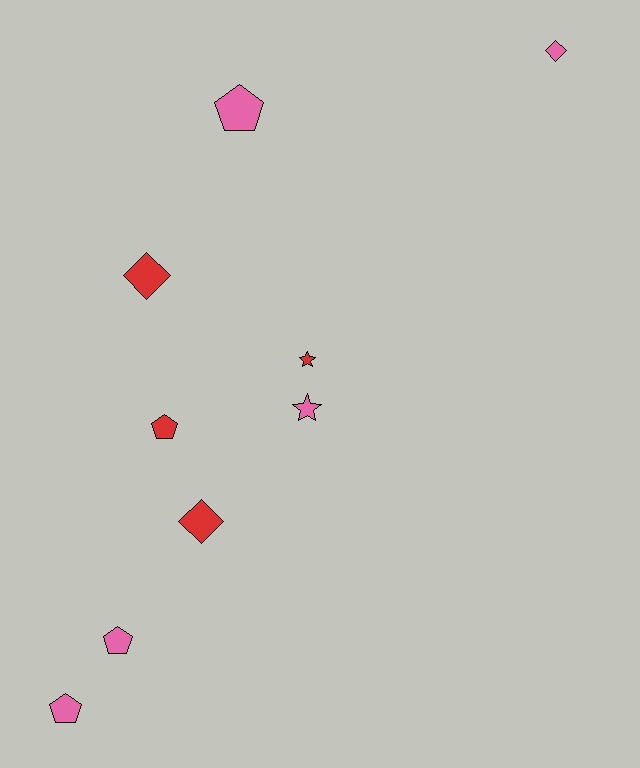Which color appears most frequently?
Pink, with 5 objects.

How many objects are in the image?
There are 9 objects.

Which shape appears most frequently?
Pentagon, with 4 objects.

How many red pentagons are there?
There is 1 red pentagon.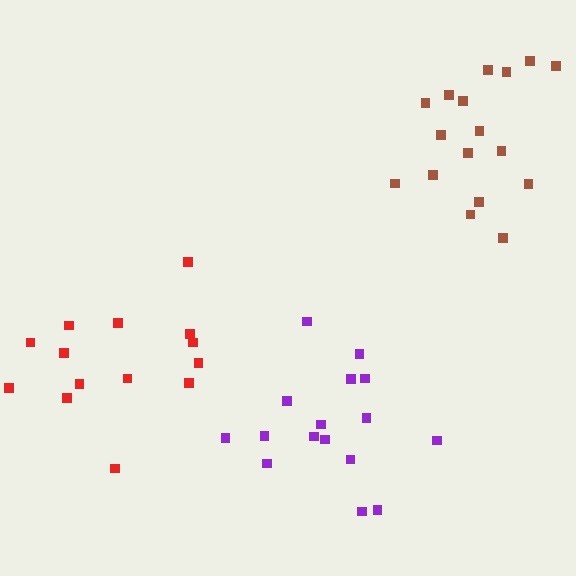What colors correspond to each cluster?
The clusters are colored: red, purple, brown.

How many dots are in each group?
Group 1: 14 dots, Group 2: 16 dots, Group 3: 17 dots (47 total).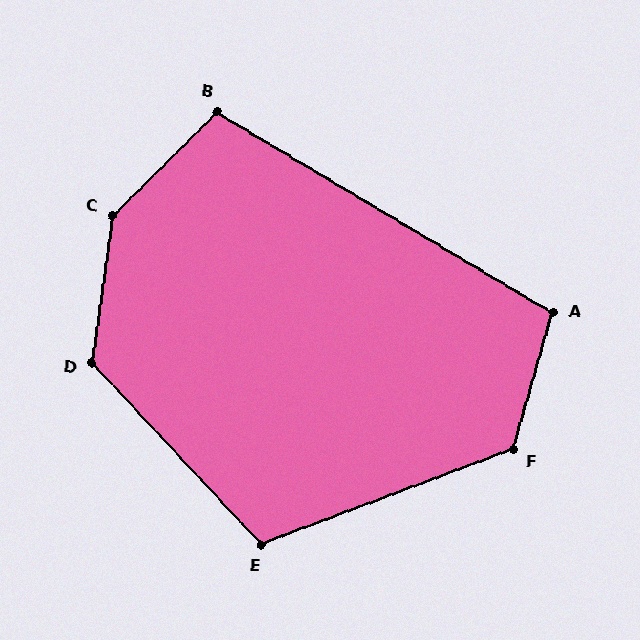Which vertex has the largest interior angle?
C, at approximately 143 degrees.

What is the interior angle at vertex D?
Approximately 129 degrees (obtuse).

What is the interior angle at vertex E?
Approximately 112 degrees (obtuse).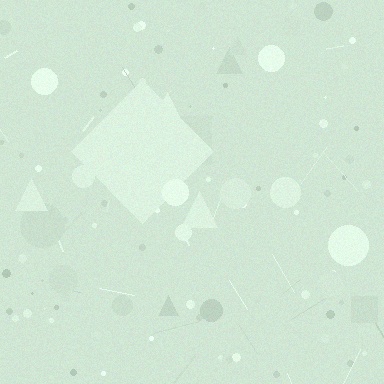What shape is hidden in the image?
A diamond is hidden in the image.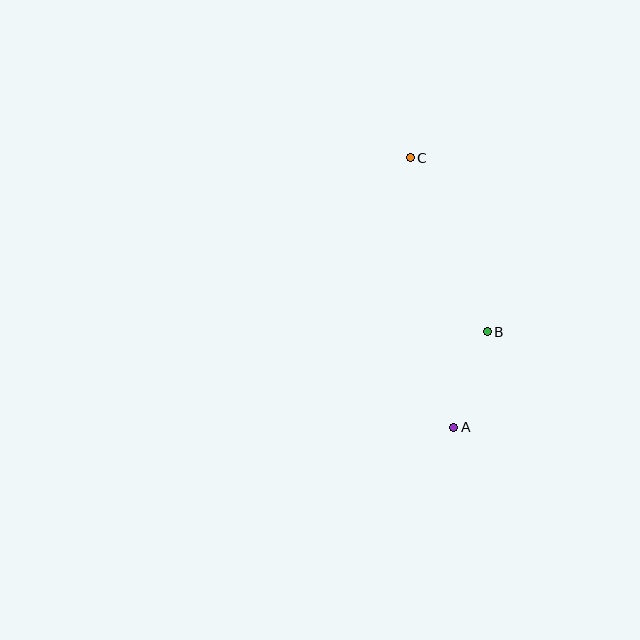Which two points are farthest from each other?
Points A and C are farthest from each other.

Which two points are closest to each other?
Points A and B are closest to each other.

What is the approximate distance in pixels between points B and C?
The distance between B and C is approximately 191 pixels.